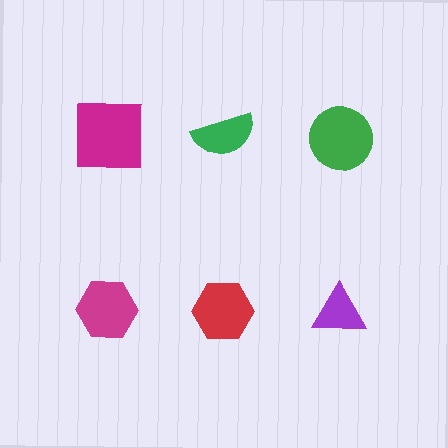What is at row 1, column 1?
A magenta square.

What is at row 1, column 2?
A green semicircle.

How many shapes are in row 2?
3 shapes.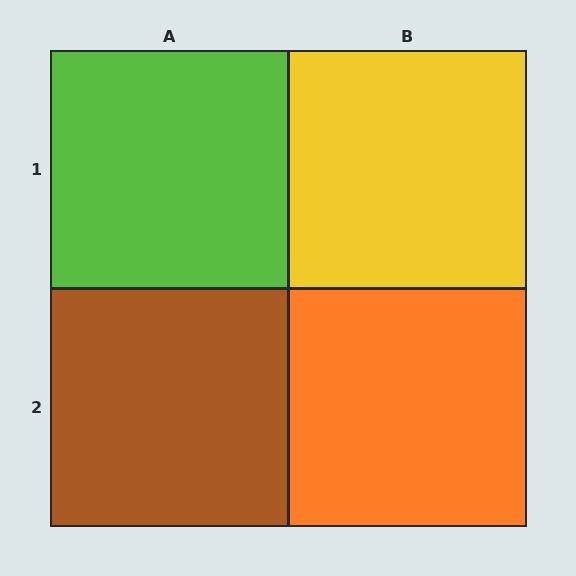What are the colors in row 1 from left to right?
Lime, yellow.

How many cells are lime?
1 cell is lime.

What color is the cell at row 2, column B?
Orange.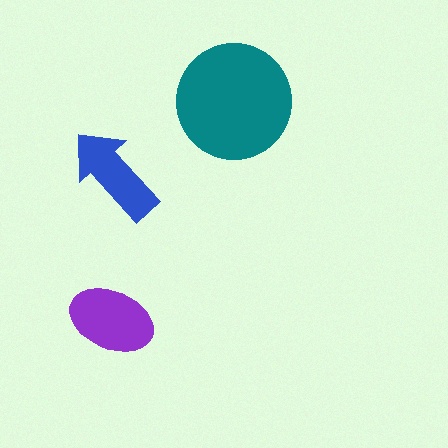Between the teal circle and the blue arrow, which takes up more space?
The teal circle.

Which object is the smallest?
The blue arrow.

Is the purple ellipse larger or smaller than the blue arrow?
Larger.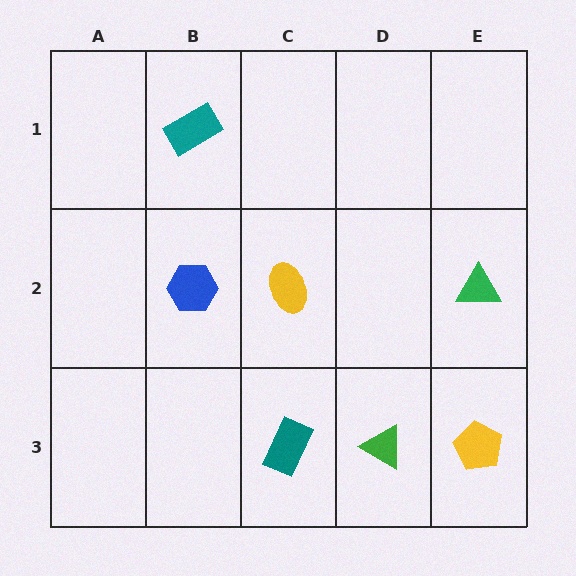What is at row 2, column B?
A blue hexagon.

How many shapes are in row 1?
1 shape.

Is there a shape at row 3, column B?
No, that cell is empty.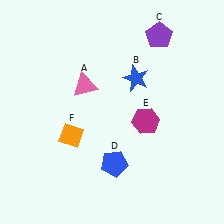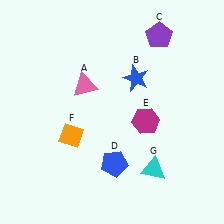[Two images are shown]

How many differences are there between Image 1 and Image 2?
There is 1 difference between the two images.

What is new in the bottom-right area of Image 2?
A cyan triangle (G) was added in the bottom-right area of Image 2.